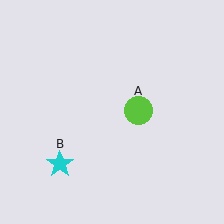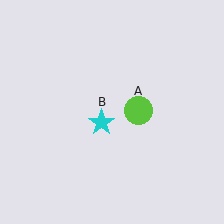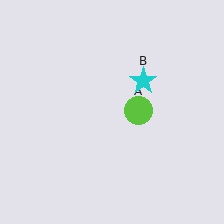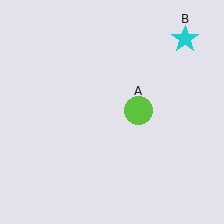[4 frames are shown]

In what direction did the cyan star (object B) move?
The cyan star (object B) moved up and to the right.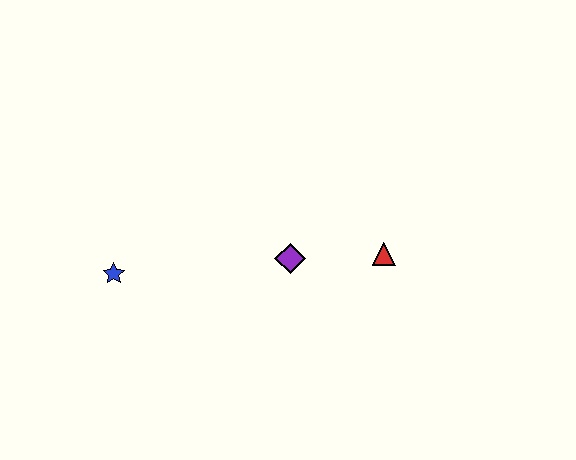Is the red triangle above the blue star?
Yes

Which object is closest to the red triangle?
The purple diamond is closest to the red triangle.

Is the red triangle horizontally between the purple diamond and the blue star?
No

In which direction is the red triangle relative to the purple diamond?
The red triangle is to the right of the purple diamond.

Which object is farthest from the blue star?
The red triangle is farthest from the blue star.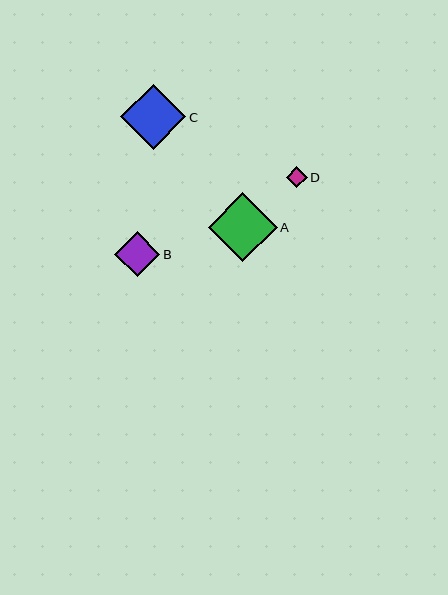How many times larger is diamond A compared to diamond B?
Diamond A is approximately 1.5 times the size of diamond B.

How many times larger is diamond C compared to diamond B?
Diamond C is approximately 1.4 times the size of diamond B.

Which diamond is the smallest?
Diamond D is the smallest with a size of approximately 21 pixels.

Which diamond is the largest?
Diamond A is the largest with a size of approximately 69 pixels.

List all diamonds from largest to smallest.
From largest to smallest: A, C, B, D.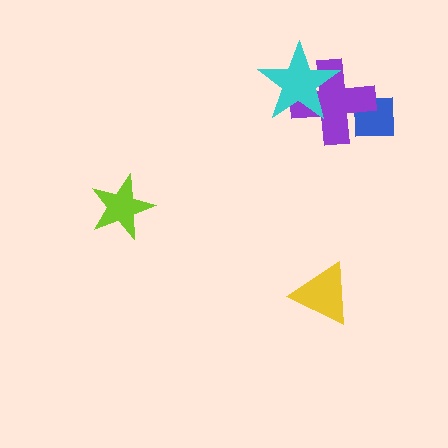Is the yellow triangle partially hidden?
No, no other shape covers it.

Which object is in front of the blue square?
The purple cross is in front of the blue square.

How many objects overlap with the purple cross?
2 objects overlap with the purple cross.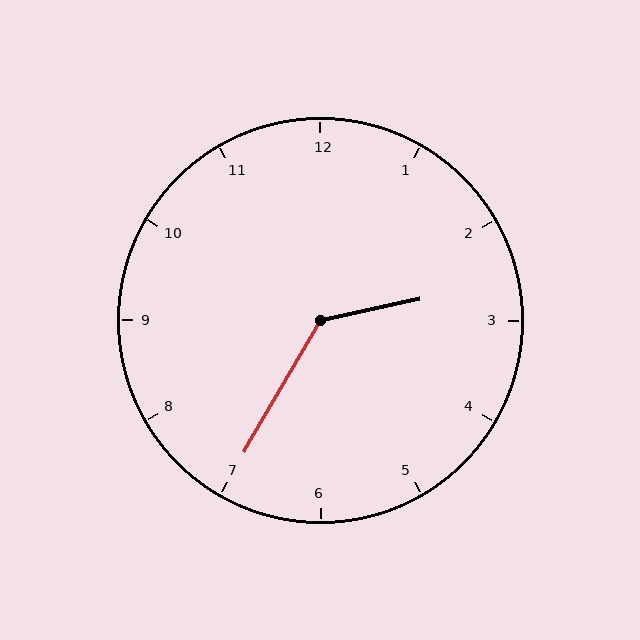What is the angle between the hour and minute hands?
Approximately 132 degrees.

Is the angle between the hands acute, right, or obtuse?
It is obtuse.